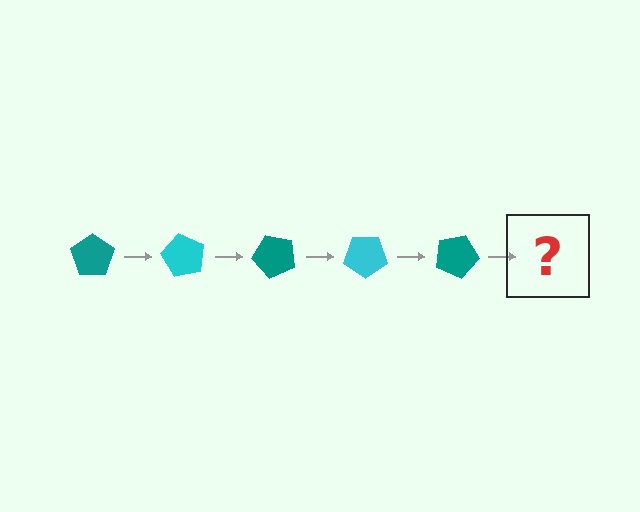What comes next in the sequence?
The next element should be a cyan pentagon, rotated 300 degrees from the start.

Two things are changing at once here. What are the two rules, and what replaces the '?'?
The two rules are that it rotates 60 degrees each step and the color cycles through teal and cyan. The '?' should be a cyan pentagon, rotated 300 degrees from the start.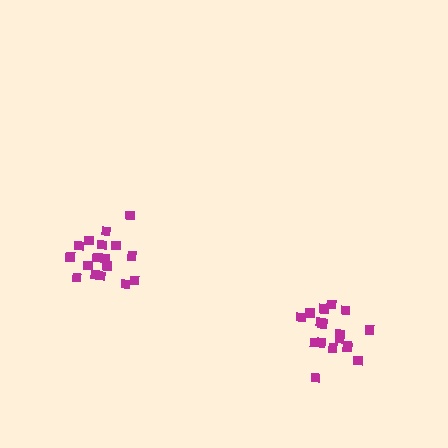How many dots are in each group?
Group 1: 17 dots, Group 2: 18 dots (35 total).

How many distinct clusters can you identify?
There are 2 distinct clusters.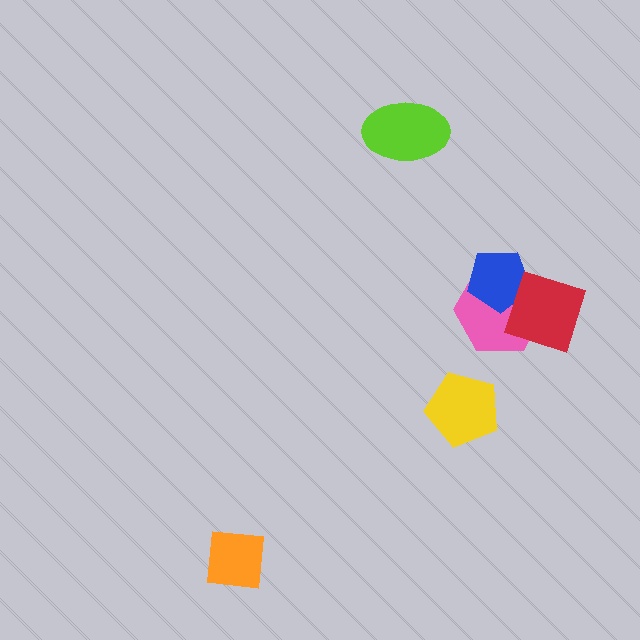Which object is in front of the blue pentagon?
The red diamond is in front of the blue pentagon.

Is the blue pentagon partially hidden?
Yes, it is partially covered by another shape.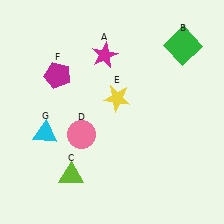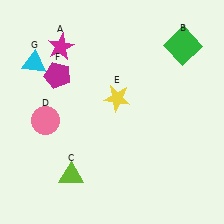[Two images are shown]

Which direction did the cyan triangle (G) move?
The cyan triangle (G) moved up.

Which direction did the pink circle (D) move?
The pink circle (D) moved left.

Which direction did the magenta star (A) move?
The magenta star (A) moved left.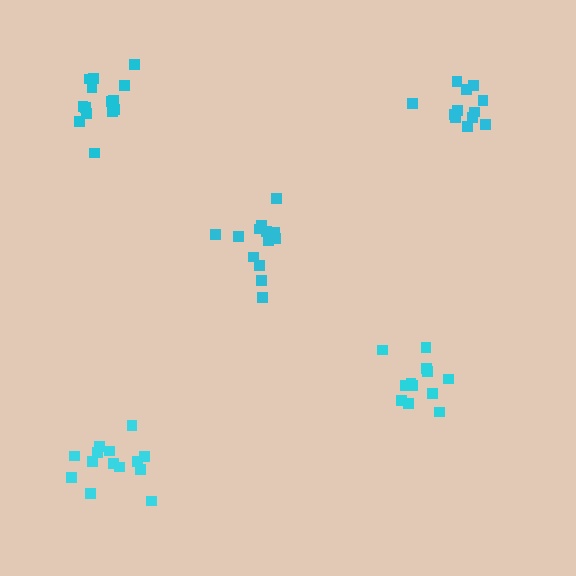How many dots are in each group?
Group 1: 15 dots, Group 2: 12 dots, Group 3: 13 dots, Group 4: 14 dots, Group 5: 12 dots (66 total).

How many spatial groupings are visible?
There are 5 spatial groupings.